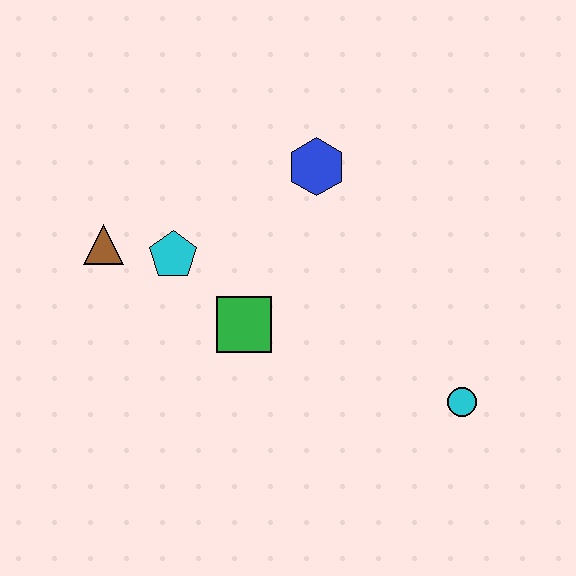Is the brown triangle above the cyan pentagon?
Yes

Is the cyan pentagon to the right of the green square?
No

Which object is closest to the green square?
The cyan pentagon is closest to the green square.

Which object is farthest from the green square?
The cyan circle is farthest from the green square.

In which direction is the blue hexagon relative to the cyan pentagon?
The blue hexagon is to the right of the cyan pentagon.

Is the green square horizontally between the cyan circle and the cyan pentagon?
Yes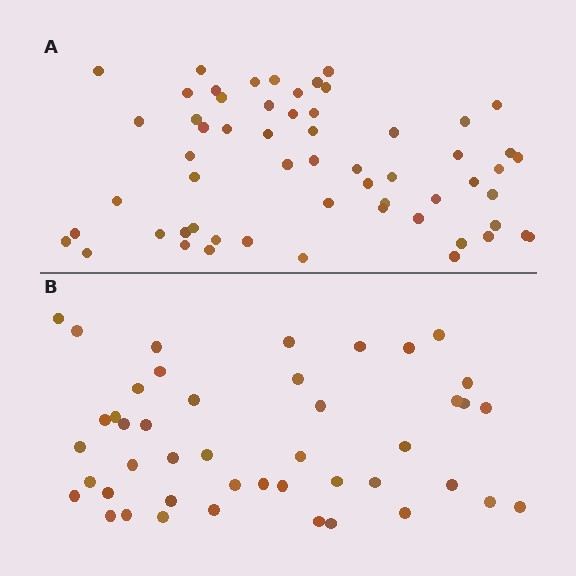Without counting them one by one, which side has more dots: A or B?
Region A (the top region) has more dots.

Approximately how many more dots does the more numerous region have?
Region A has approximately 15 more dots than region B.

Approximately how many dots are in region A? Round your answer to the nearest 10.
About 60 dots. (The exact count is 59, which rounds to 60.)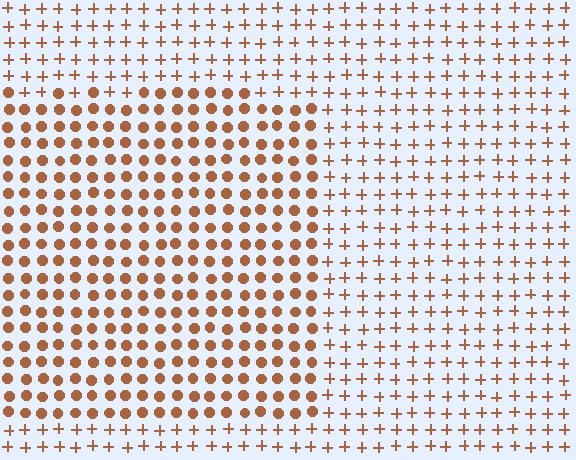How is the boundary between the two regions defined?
The boundary is defined by a change in element shape: circles inside vs. plus signs outside. All elements share the same color and spacing.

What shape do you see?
I see a rectangle.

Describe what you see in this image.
The image is filled with small brown elements arranged in a uniform grid. A rectangle-shaped region contains circles, while the surrounding area contains plus signs. The boundary is defined purely by the change in element shape.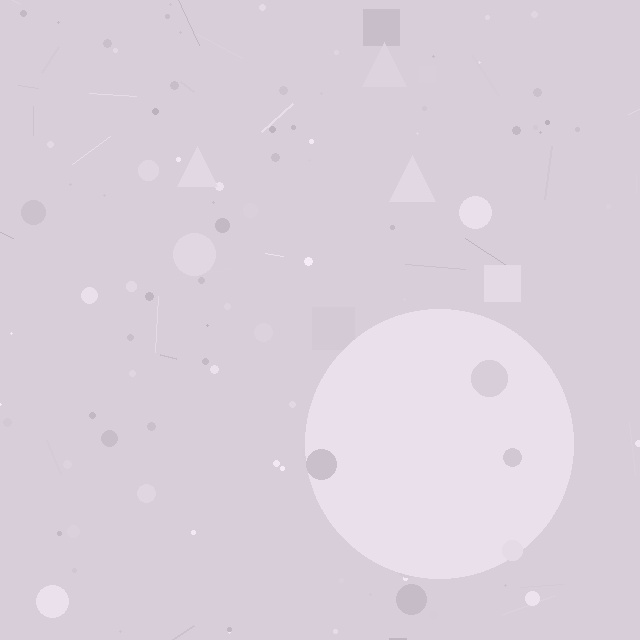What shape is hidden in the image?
A circle is hidden in the image.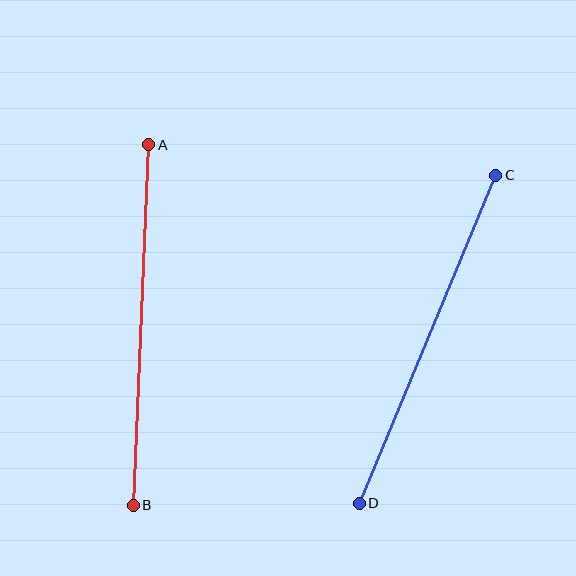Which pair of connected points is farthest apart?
Points A and B are farthest apart.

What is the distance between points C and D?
The distance is approximately 355 pixels.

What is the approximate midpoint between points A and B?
The midpoint is at approximately (141, 325) pixels.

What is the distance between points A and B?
The distance is approximately 361 pixels.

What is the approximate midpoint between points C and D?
The midpoint is at approximately (428, 339) pixels.